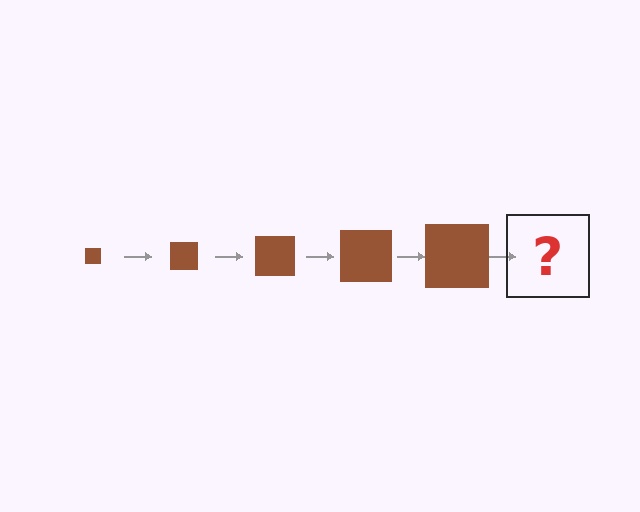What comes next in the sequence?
The next element should be a brown square, larger than the previous one.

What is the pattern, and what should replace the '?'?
The pattern is that the square gets progressively larger each step. The '?' should be a brown square, larger than the previous one.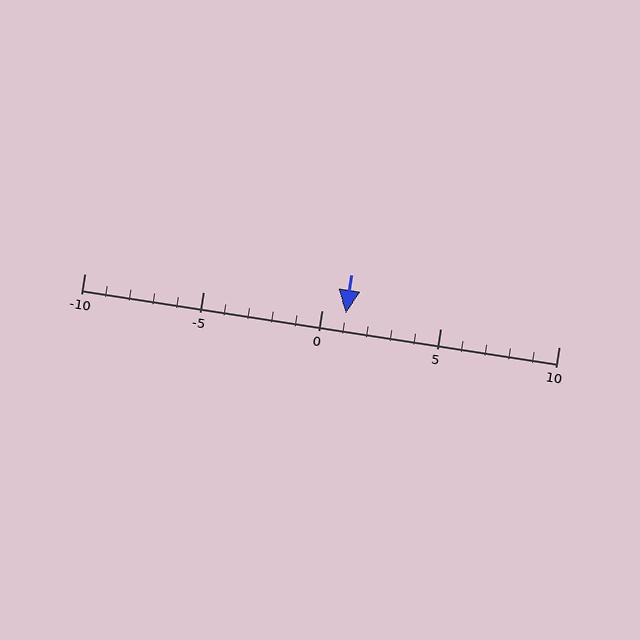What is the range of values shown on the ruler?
The ruler shows values from -10 to 10.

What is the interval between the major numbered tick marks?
The major tick marks are spaced 5 units apart.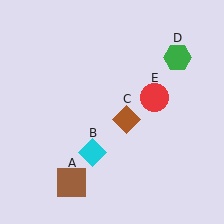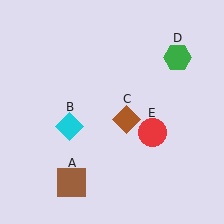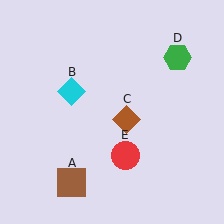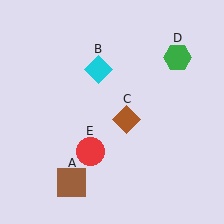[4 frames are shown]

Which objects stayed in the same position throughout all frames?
Brown square (object A) and brown diamond (object C) and green hexagon (object D) remained stationary.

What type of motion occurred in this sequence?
The cyan diamond (object B), red circle (object E) rotated clockwise around the center of the scene.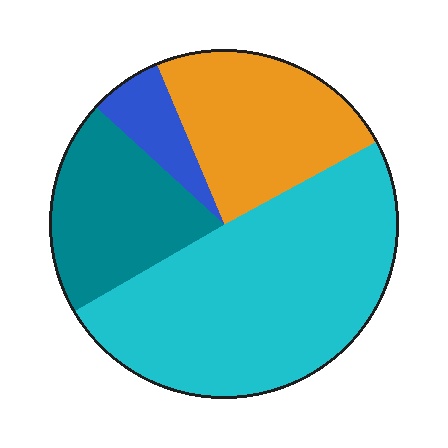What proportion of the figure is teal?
Teal covers about 20% of the figure.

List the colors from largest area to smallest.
From largest to smallest: cyan, orange, teal, blue.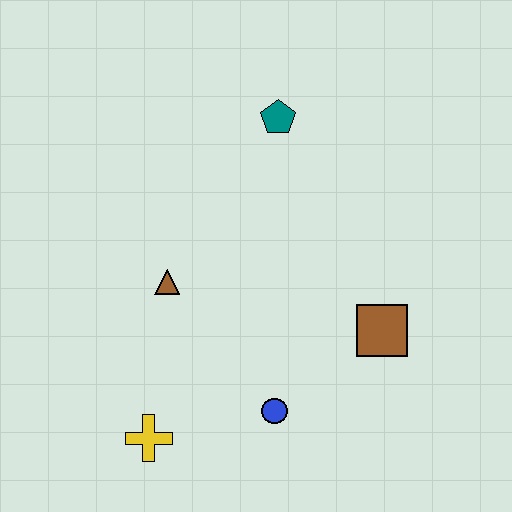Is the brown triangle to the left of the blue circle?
Yes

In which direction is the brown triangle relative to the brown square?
The brown triangle is to the left of the brown square.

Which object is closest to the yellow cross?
The blue circle is closest to the yellow cross.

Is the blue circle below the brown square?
Yes